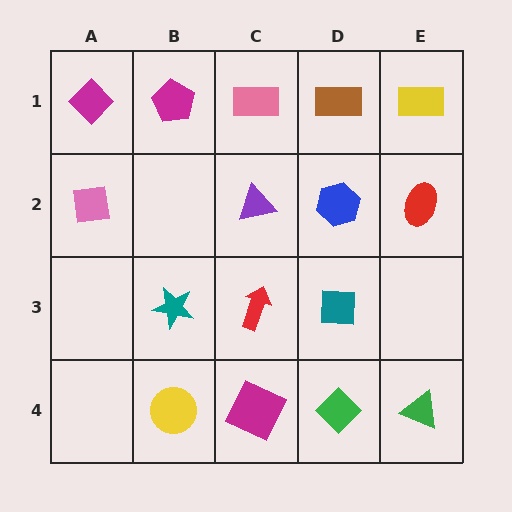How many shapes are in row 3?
3 shapes.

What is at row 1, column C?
A pink rectangle.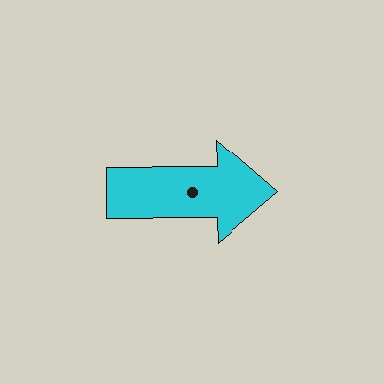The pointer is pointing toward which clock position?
Roughly 3 o'clock.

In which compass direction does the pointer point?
East.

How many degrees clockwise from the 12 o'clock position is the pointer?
Approximately 90 degrees.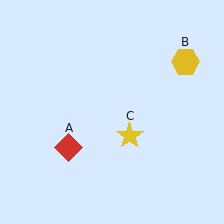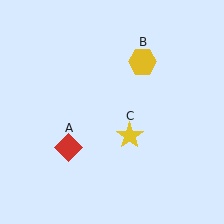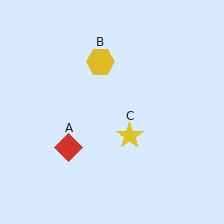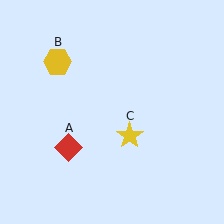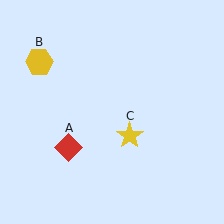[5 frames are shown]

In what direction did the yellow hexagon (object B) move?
The yellow hexagon (object B) moved left.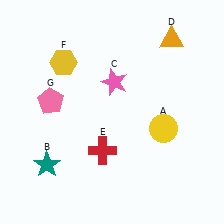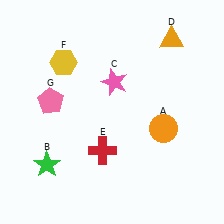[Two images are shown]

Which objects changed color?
A changed from yellow to orange. B changed from teal to green.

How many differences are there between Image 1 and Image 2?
There are 2 differences between the two images.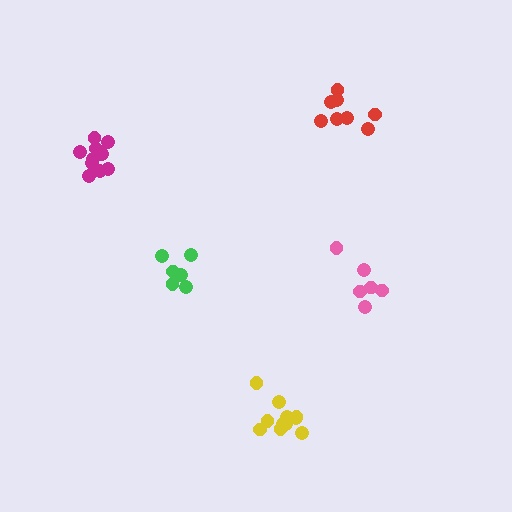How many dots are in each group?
Group 1: 6 dots, Group 2: 11 dots, Group 3: 11 dots, Group 4: 8 dots, Group 5: 6 dots (42 total).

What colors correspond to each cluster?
The clusters are colored: pink, yellow, magenta, red, green.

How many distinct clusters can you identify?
There are 5 distinct clusters.